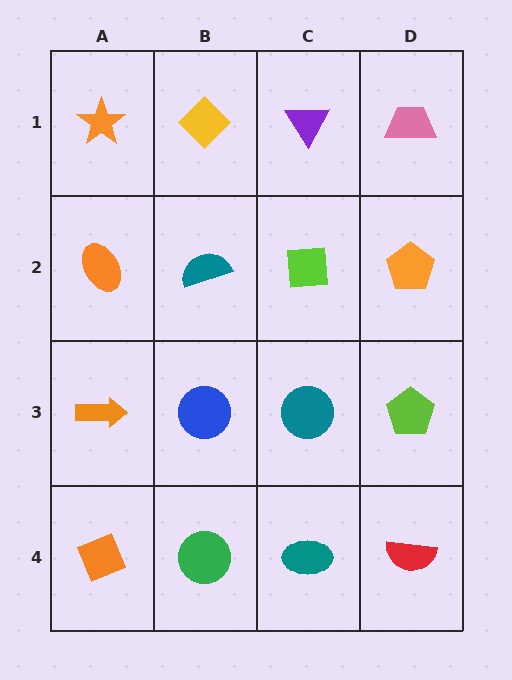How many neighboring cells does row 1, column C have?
3.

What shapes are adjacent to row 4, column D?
A lime pentagon (row 3, column D), a teal ellipse (row 4, column C).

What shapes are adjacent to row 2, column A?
An orange star (row 1, column A), an orange arrow (row 3, column A), a teal semicircle (row 2, column B).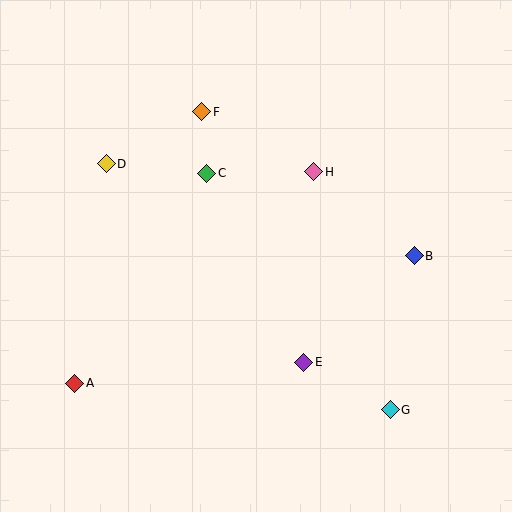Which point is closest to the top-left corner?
Point D is closest to the top-left corner.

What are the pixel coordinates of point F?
Point F is at (201, 112).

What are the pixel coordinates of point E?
Point E is at (304, 362).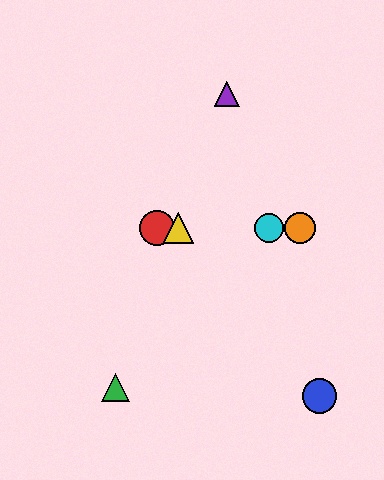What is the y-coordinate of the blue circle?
The blue circle is at y≈396.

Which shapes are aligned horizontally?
The red circle, the yellow triangle, the orange circle, the cyan circle are aligned horizontally.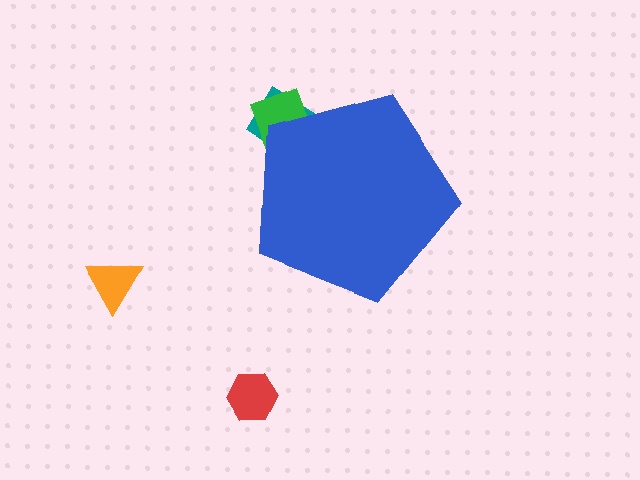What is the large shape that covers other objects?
A blue pentagon.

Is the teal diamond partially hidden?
Yes, the teal diamond is partially hidden behind the blue pentagon.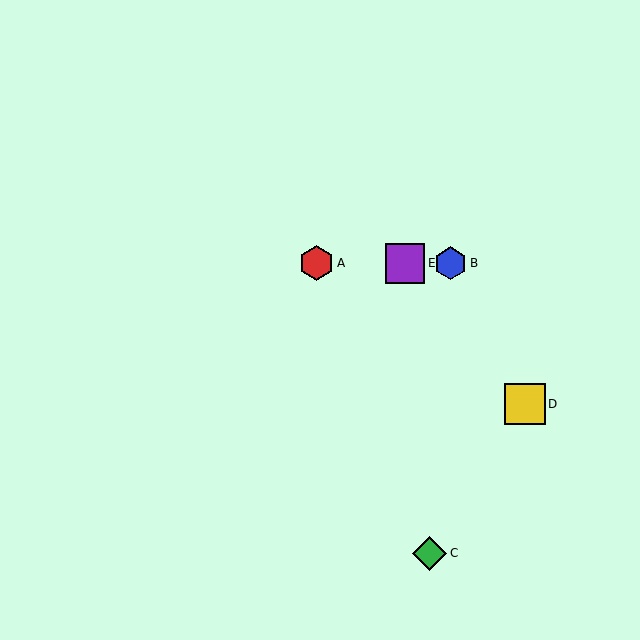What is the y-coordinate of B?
Object B is at y≈263.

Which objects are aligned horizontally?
Objects A, B, E are aligned horizontally.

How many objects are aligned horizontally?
3 objects (A, B, E) are aligned horizontally.